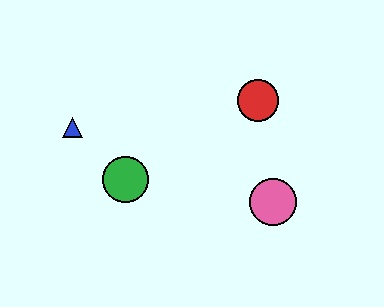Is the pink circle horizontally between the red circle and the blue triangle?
No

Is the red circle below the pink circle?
No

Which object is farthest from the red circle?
The blue triangle is farthest from the red circle.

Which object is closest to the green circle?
The blue triangle is closest to the green circle.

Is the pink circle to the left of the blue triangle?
No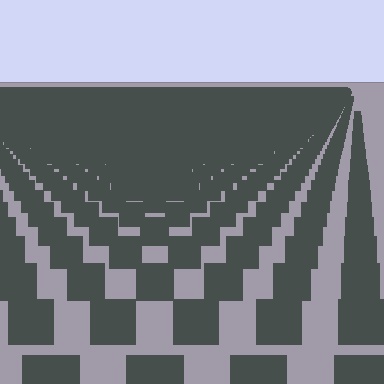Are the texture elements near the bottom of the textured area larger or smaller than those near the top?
Larger. Near the bottom, elements are closer to the viewer and appear at a bigger on-screen size.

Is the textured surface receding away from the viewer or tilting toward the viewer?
The surface is receding away from the viewer. Texture elements get smaller and denser toward the top.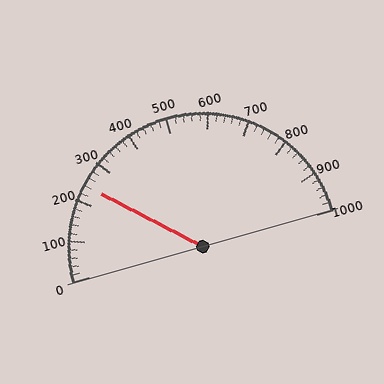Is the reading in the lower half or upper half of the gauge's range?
The reading is in the lower half of the range (0 to 1000).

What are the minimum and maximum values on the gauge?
The gauge ranges from 0 to 1000.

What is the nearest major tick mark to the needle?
The nearest major tick mark is 200.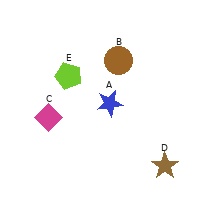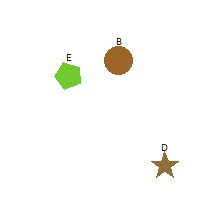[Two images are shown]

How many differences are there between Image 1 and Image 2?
There are 2 differences between the two images.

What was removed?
The magenta diamond (C), the blue star (A) were removed in Image 2.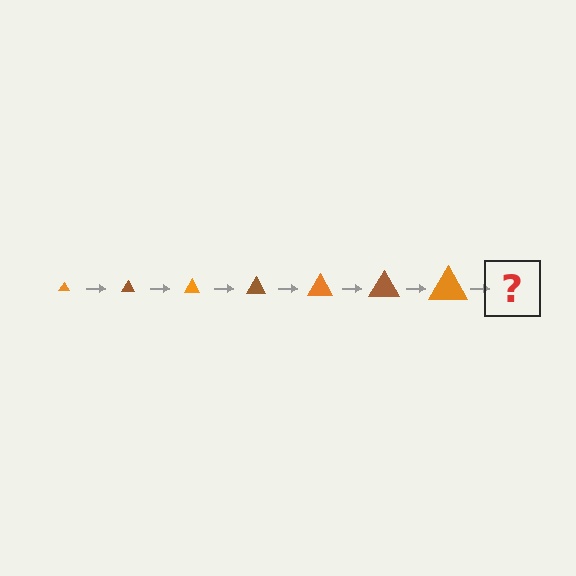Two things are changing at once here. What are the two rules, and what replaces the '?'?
The two rules are that the triangle grows larger each step and the color cycles through orange and brown. The '?' should be a brown triangle, larger than the previous one.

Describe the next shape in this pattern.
It should be a brown triangle, larger than the previous one.